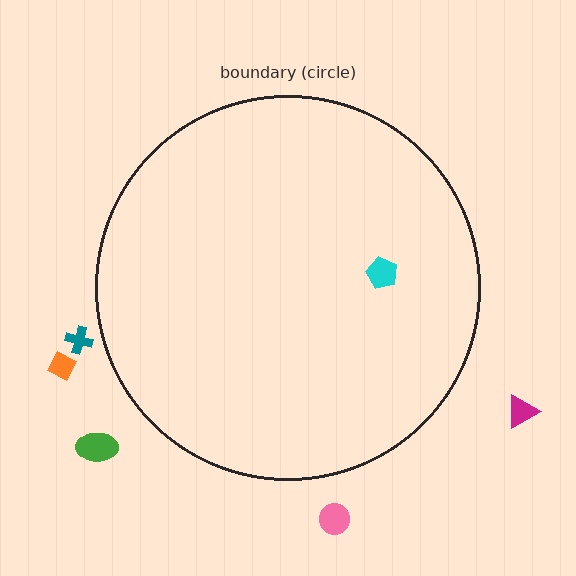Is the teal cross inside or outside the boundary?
Outside.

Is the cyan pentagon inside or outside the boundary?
Inside.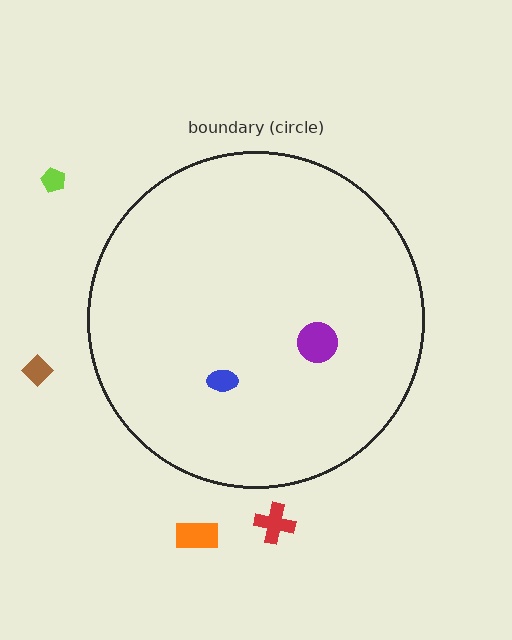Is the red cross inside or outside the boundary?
Outside.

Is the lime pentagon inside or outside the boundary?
Outside.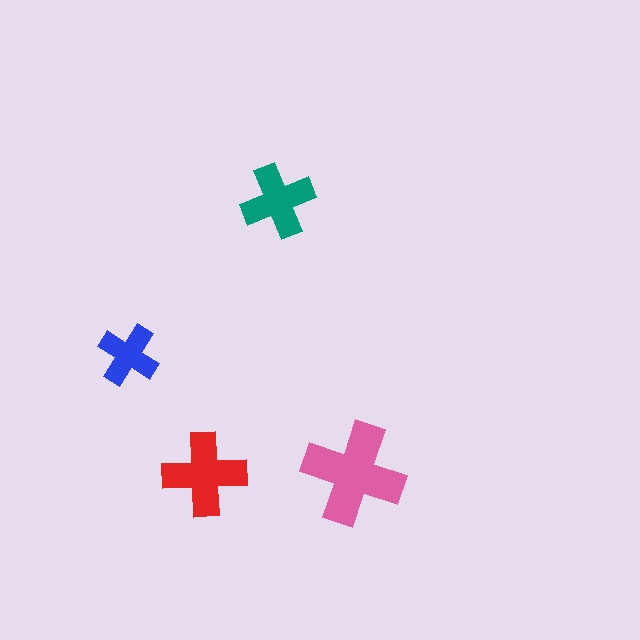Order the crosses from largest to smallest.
the pink one, the red one, the teal one, the blue one.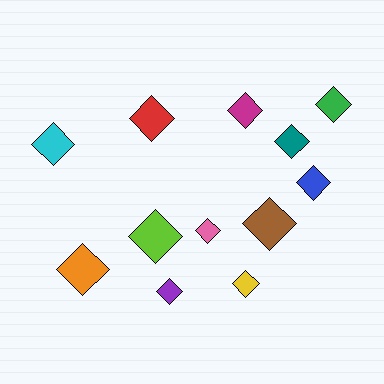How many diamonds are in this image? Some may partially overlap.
There are 12 diamonds.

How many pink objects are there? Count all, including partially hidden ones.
There is 1 pink object.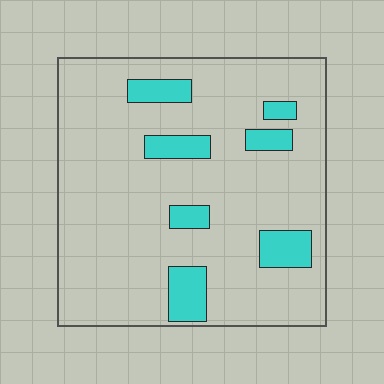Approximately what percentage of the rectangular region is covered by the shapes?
Approximately 15%.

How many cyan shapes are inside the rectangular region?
7.